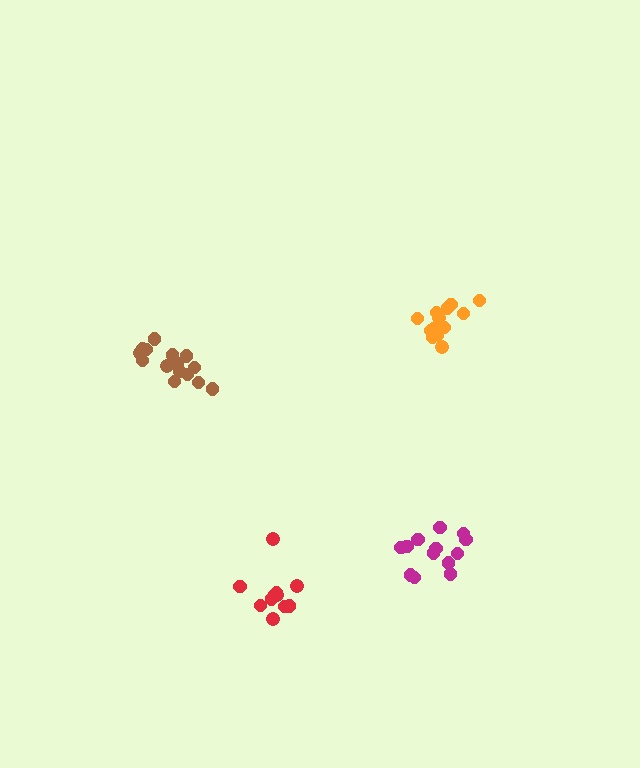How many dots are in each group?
Group 1: 13 dots, Group 2: 11 dots, Group 3: 16 dots, Group 4: 15 dots (55 total).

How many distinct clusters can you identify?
There are 4 distinct clusters.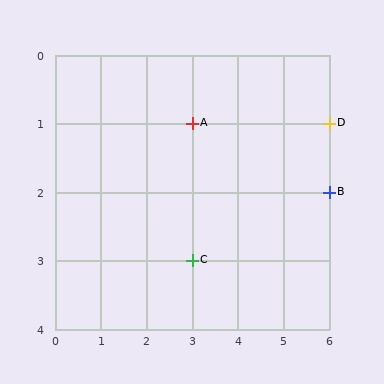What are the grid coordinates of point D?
Point D is at grid coordinates (6, 1).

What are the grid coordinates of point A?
Point A is at grid coordinates (3, 1).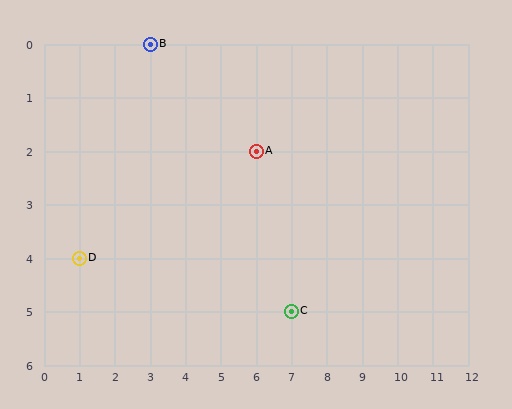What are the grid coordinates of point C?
Point C is at grid coordinates (7, 5).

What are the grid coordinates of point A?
Point A is at grid coordinates (6, 2).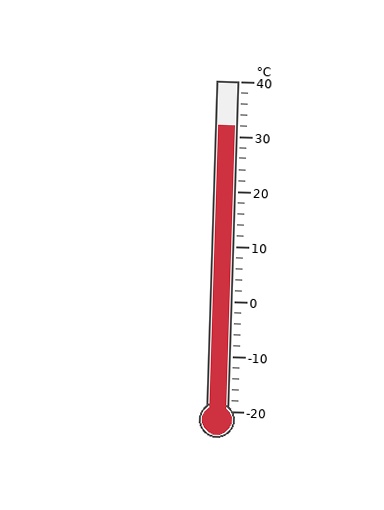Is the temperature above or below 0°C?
The temperature is above 0°C.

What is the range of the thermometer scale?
The thermometer scale ranges from -20°C to 40°C.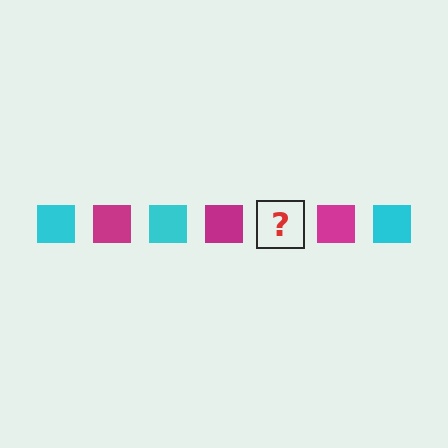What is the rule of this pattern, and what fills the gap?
The rule is that the pattern cycles through cyan, magenta squares. The gap should be filled with a cyan square.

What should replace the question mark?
The question mark should be replaced with a cyan square.